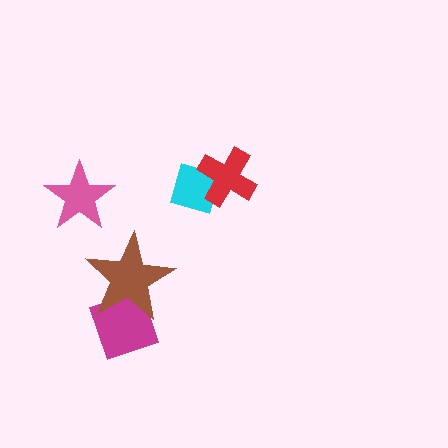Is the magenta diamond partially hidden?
Yes, it is partially covered by another shape.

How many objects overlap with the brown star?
1 object overlaps with the brown star.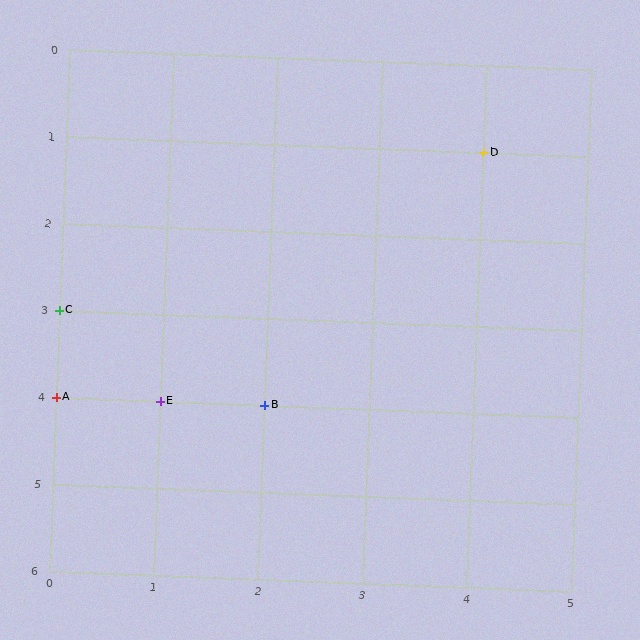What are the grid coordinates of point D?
Point D is at grid coordinates (4, 1).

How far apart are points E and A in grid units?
Points E and A are 1 column apart.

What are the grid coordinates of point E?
Point E is at grid coordinates (1, 4).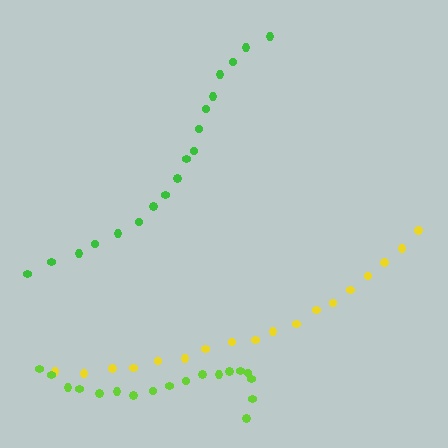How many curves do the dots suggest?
There are 3 distinct paths.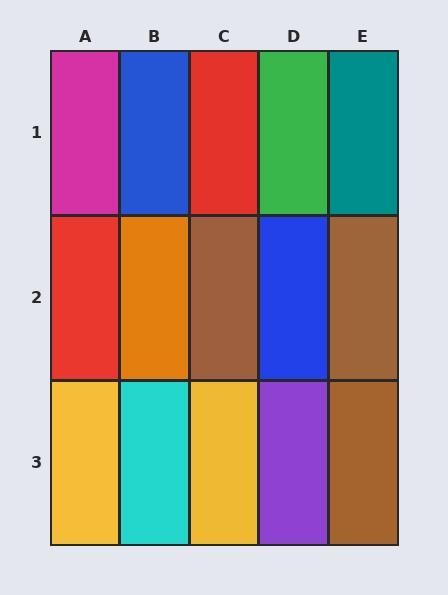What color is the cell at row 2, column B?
Orange.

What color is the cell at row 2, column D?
Blue.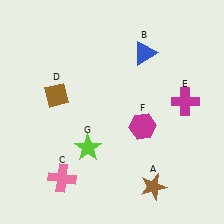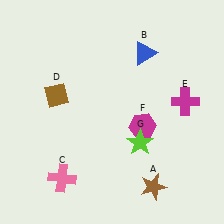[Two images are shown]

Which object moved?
The lime star (G) moved right.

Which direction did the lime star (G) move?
The lime star (G) moved right.